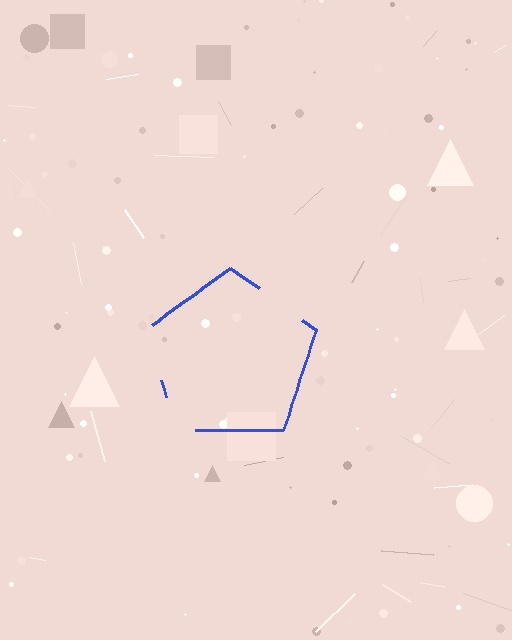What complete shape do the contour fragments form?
The contour fragments form a pentagon.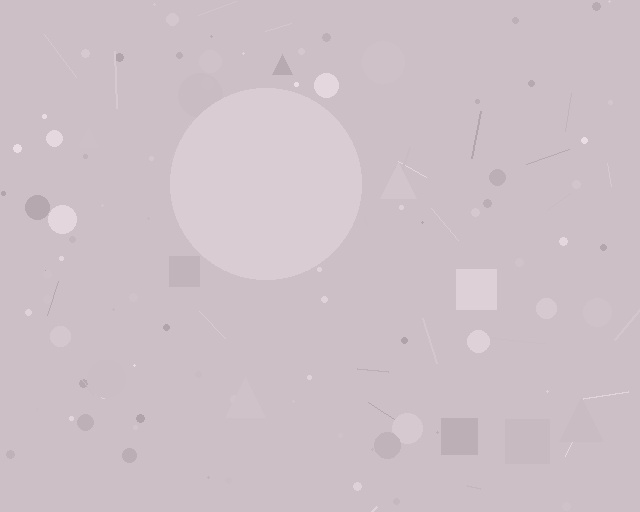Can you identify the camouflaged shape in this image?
The camouflaged shape is a circle.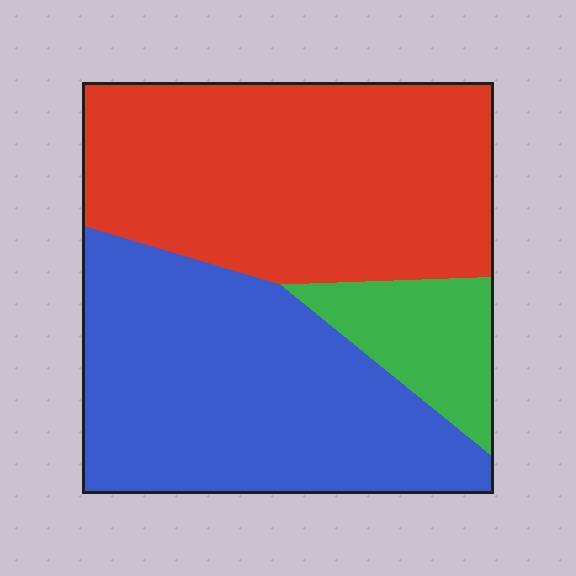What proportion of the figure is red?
Red covers roughly 45% of the figure.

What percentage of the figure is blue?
Blue takes up between a third and a half of the figure.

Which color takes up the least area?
Green, at roughly 10%.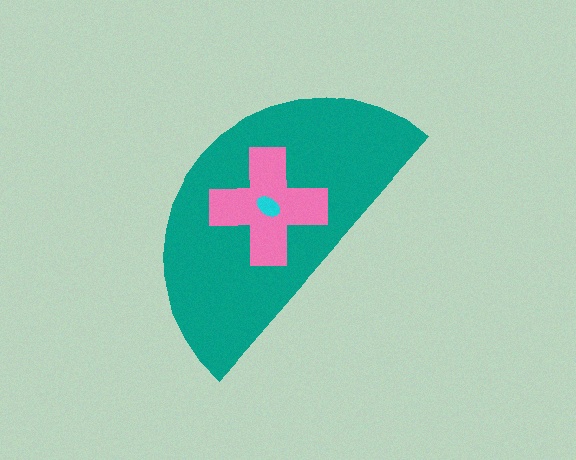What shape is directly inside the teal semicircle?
The pink cross.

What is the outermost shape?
The teal semicircle.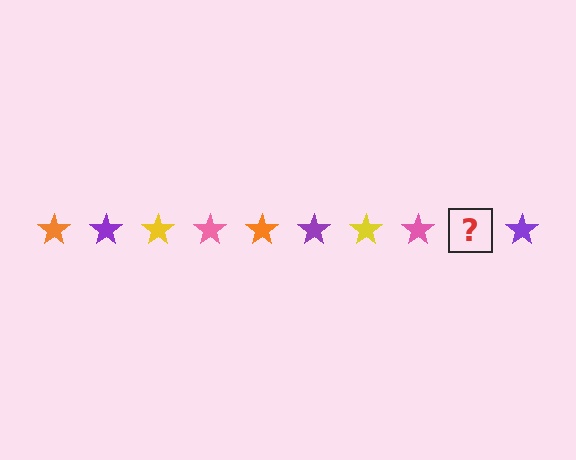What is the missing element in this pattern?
The missing element is an orange star.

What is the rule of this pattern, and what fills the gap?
The rule is that the pattern cycles through orange, purple, yellow, pink stars. The gap should be filled with an orange star.